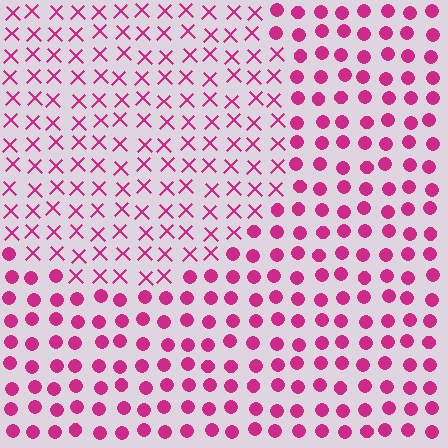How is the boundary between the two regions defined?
The boundary is defined by a change in element shape: X marks inside vs. circles outside. All elements share the same color and spacing.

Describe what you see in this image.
The image is filled with small magenta elements arranged in a uniform grid. A circle-shaped region contains X marks, while the surrounding area contains circles. The boundary is defined purely by the change in element shape.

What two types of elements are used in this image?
The image uses X marks inside the circle region and circles outside it.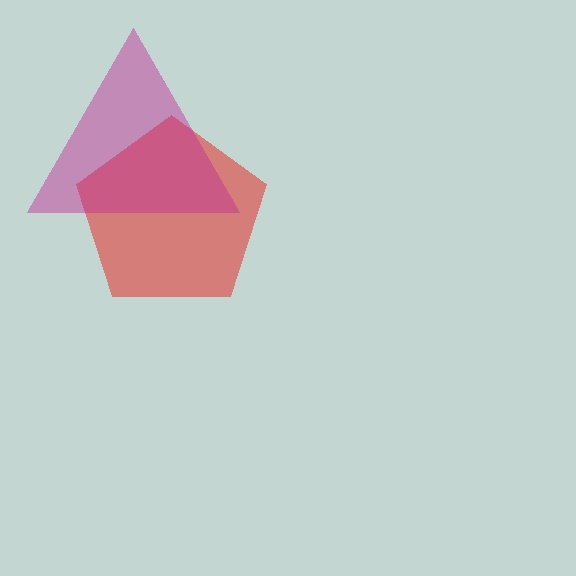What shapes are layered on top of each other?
The layered shapes are: a red pentagon, a magenta triangle.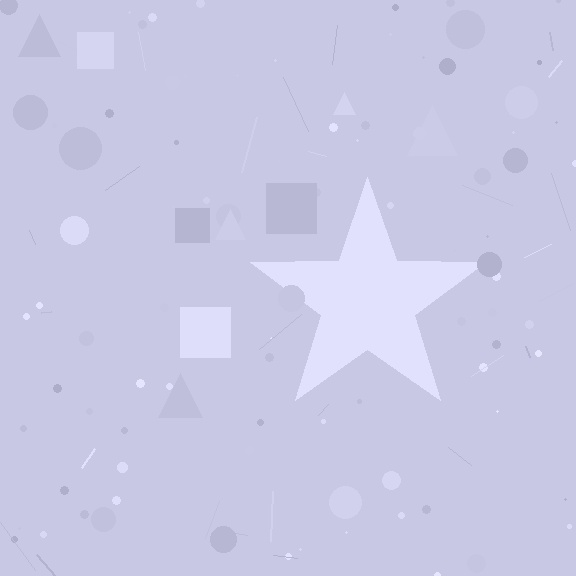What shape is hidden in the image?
A star is hidden in the image.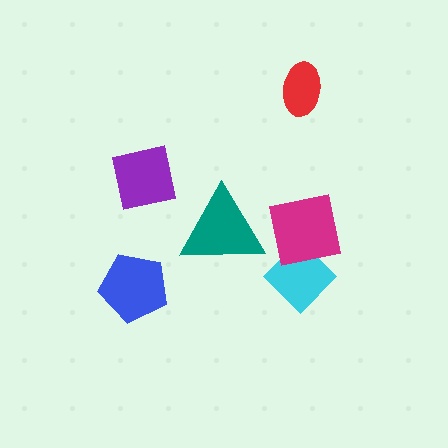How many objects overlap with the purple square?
0 objects overlap with the purple square.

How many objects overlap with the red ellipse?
0 objects overlap with the red ellipse.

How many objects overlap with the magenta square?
1 object overlaps with the magenta square.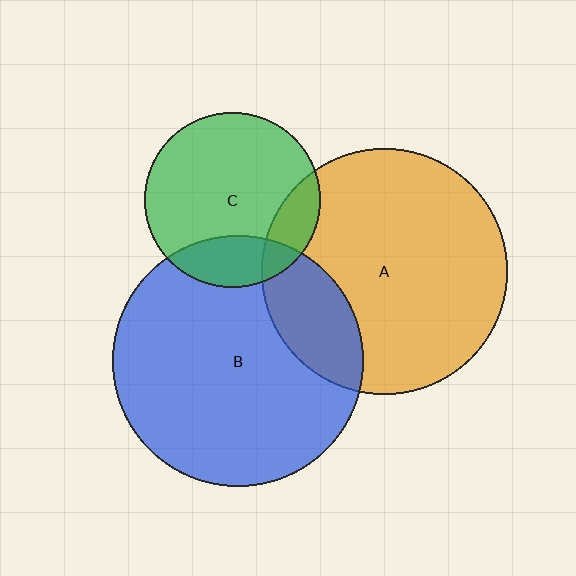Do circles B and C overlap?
Yes.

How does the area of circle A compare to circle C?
Approximately 2.0 times.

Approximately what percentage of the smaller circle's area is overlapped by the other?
Approximately 20%.